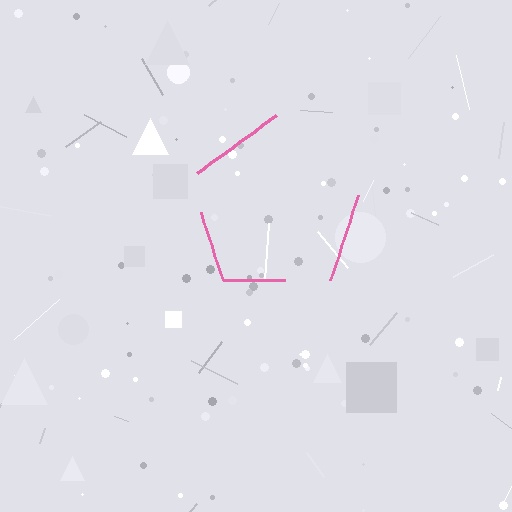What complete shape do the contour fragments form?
The contour fragments form a pentagon.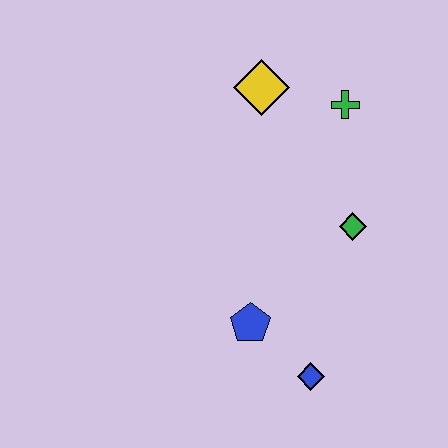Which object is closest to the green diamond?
The green cross is closest to the green diamond.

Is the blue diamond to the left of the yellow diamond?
No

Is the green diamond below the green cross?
Yes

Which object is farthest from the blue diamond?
The yellow diamond is farthest from the blue diamond.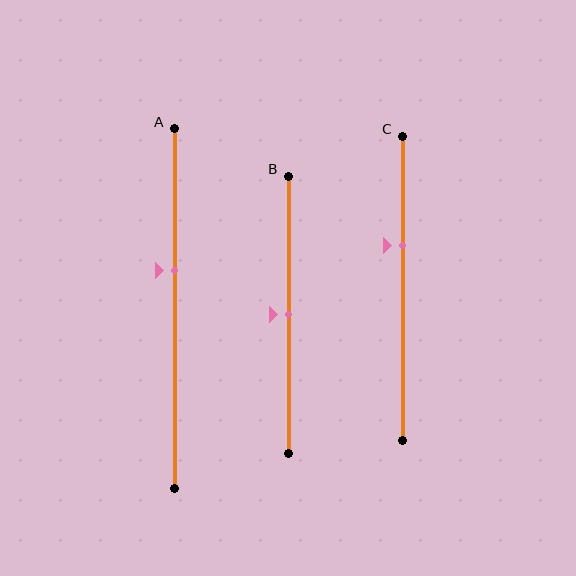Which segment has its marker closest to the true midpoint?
Segment B has its marker closest to the true midpoint.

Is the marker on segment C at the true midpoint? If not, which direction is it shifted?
No, the marker on segment C is shifted upward by about 14% of the segment length.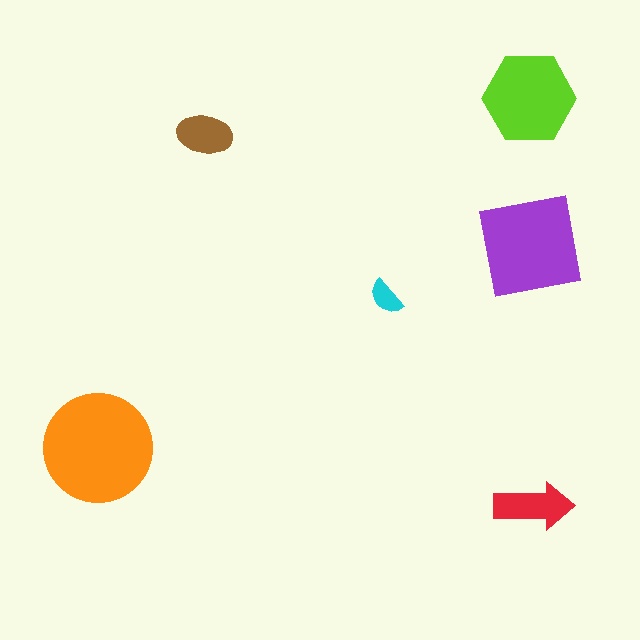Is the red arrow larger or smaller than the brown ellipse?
Larger.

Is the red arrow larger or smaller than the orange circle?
Smaller.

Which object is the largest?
The orange circle.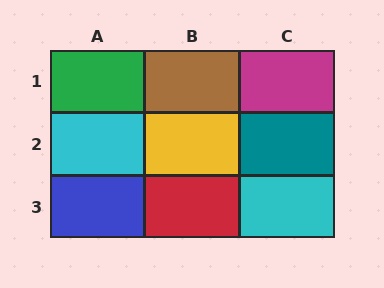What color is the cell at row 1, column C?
Magenta.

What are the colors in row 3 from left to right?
Blue, red, cyan.